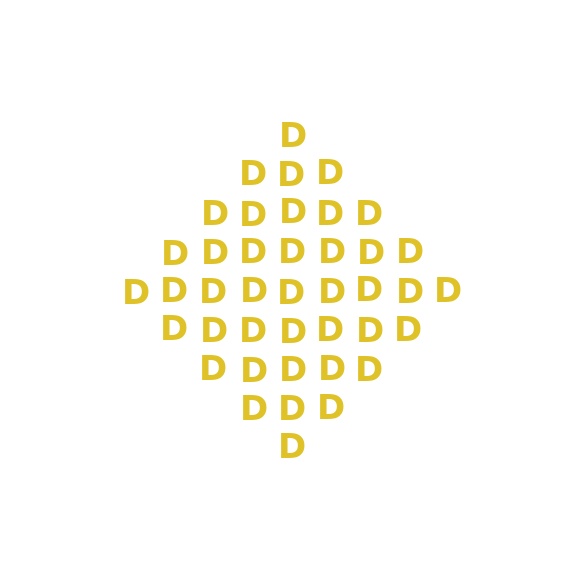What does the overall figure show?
The overall figure shows a diamond.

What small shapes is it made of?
It is made of small letter D's.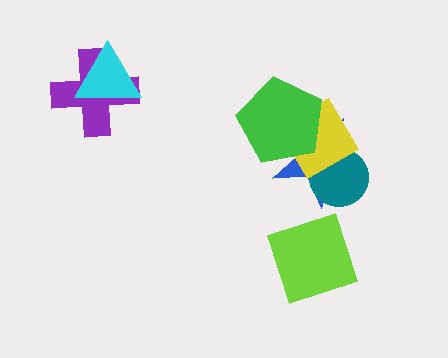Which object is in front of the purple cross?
The cyan triangle is in front of the purple cross.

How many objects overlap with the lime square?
0 objects overlap with the lime square.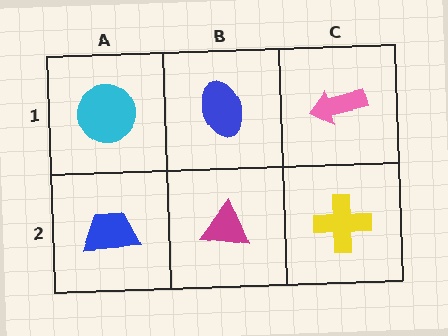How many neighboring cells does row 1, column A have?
2.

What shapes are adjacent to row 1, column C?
A yellow cross (row 2, column C), a blue ellipse (row 1, column B).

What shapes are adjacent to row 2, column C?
A pink arrow (row 1, column C), a magenta triangle (row 2, column B).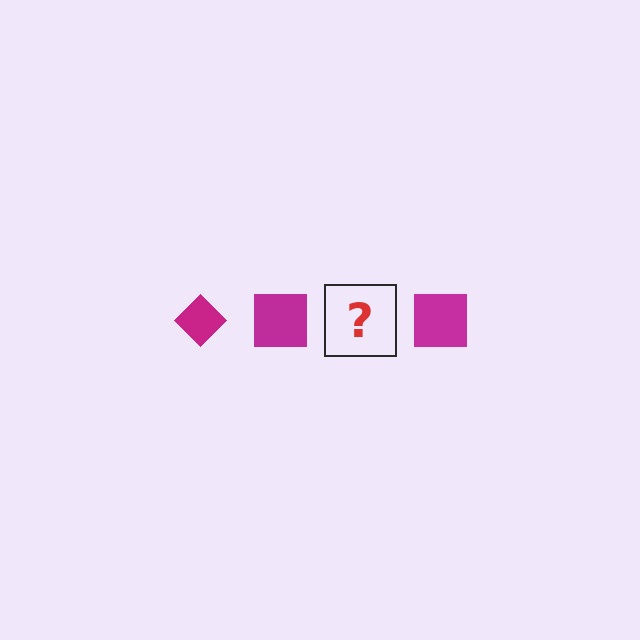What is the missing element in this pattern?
The missing element is a magenta diamond.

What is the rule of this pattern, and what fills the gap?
The rule is that the pattern cycles through diamond, square shapes in magenta. The gap should be filled with a magenta diamond.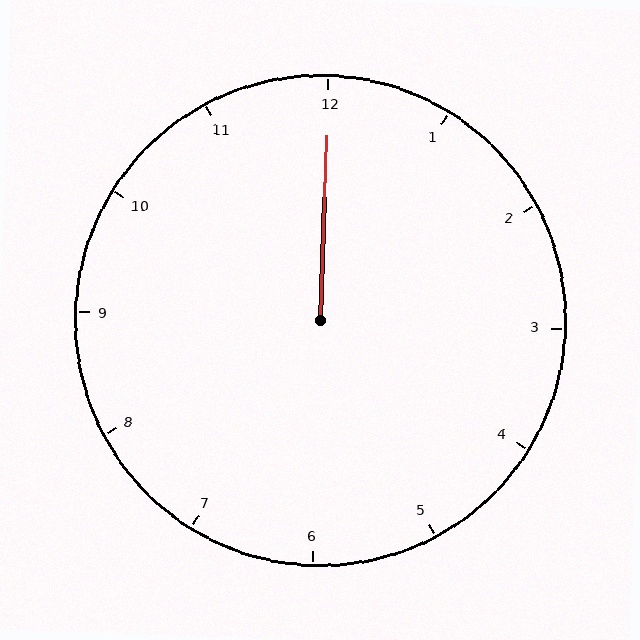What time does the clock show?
12:00.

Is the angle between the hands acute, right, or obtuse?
It is acute.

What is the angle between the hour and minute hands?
Approximately 0 degrees.